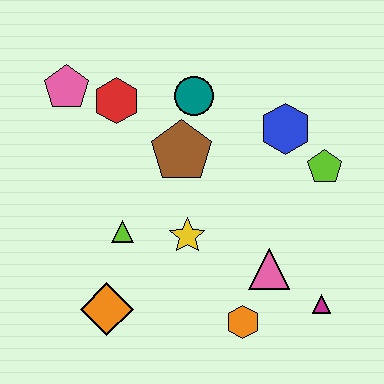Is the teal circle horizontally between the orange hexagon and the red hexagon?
Yes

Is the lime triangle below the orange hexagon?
No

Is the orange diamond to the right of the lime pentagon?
No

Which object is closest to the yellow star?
The lime triangle is closest to the yellow star.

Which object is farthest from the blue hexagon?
The orange diamond is farthest from the blue hexagon.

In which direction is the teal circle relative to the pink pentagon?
The teal circle is to the right of the pink pentagon.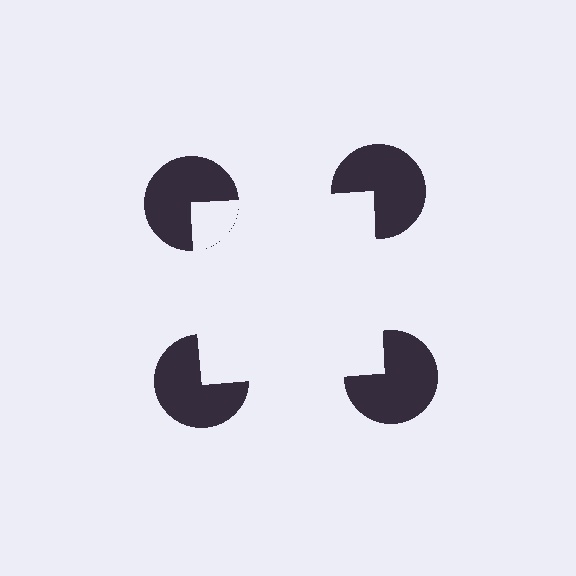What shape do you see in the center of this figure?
An illusory square — its edges are inferred from the aligned wedge cuts in the pac-man discs, not physically drawn.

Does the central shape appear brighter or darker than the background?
It typically appears slightly brighter than the background, even though no actual brightness change is drawn.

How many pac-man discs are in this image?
There are 4 — one at each vertex of the illusory square.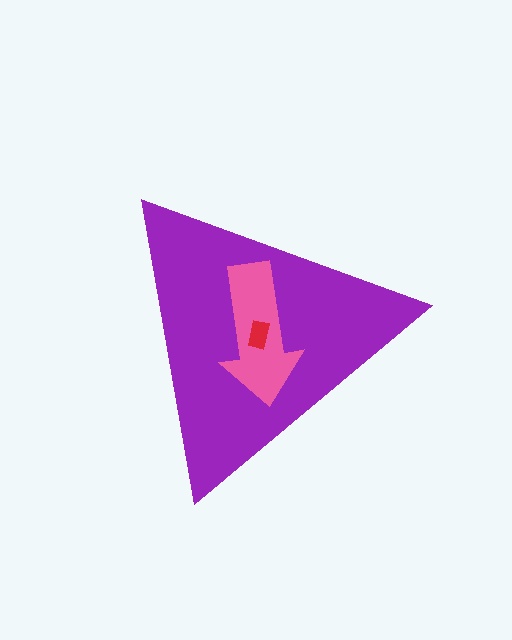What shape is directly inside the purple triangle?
The pink arrow.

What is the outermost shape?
The purple triangle.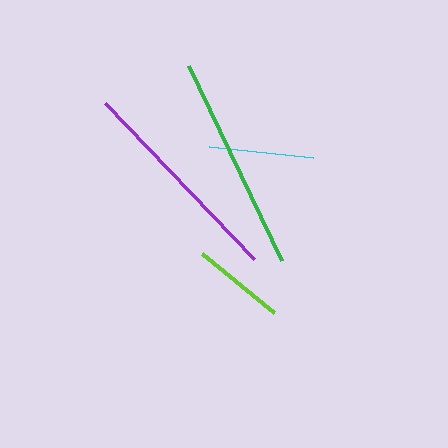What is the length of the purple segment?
The purple segment is approximately 216 pixels long.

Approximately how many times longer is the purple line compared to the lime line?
The purple line is approximately 2.3 times the length of the lime line.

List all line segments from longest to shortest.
From longest to shortest: purple, green, cyan, lime.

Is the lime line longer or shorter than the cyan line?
The cyan line is longer than the lime line.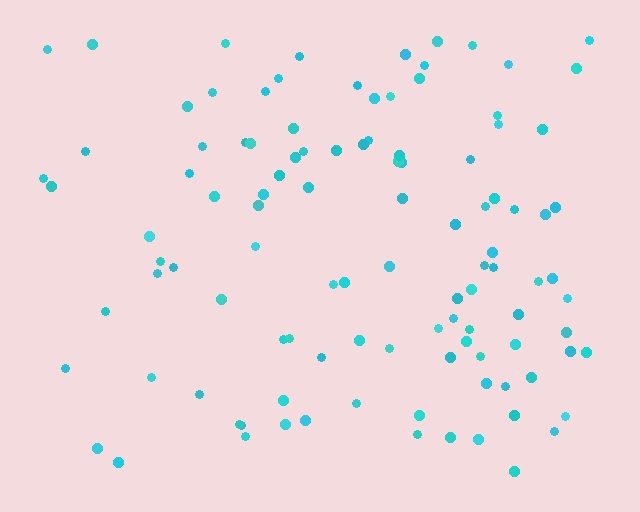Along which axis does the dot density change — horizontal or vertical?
Horizontal.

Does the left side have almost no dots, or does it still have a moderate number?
Still a moderate number, just noticeably fewer than the right.